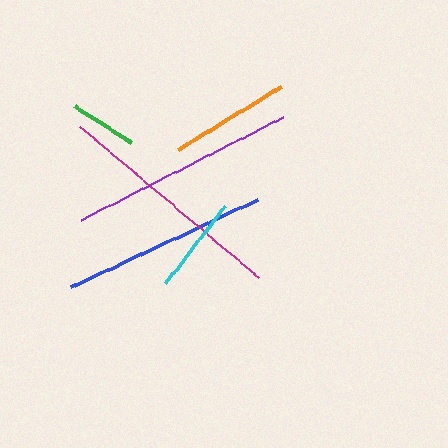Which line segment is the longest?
The magenta line is the longest at approximately 235 pixels.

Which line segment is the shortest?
The green line is the shortest at approximately 68 pixels.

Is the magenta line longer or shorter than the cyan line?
The magenta line is longer than the cyan line.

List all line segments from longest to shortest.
From longest to shortest: magenta, purple, blue, orange, cyan, green.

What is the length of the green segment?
The green segment is approximately 68 pixels long.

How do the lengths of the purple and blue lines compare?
The purple and blue lines are approximately the same length.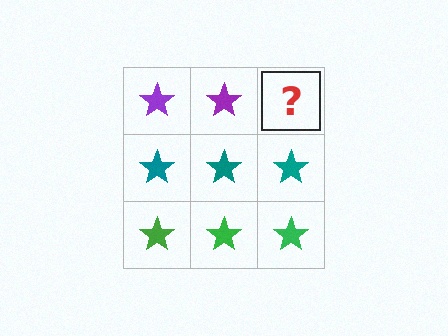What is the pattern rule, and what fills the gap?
The rule is that each row has a consistent color. The gap should be filled with a purple star.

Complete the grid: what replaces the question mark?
The question mark should be replaced with a purple star.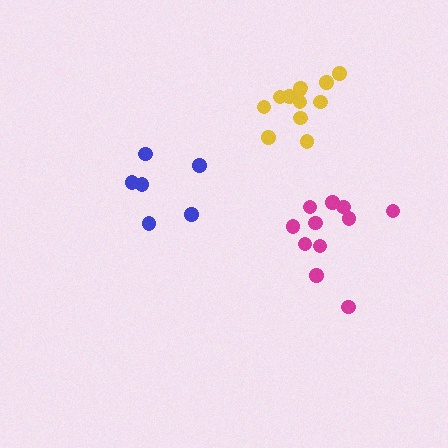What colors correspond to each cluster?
The clusters are colored: magenta, blue, yellow.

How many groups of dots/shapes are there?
There are 3 groups.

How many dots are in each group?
Group 1: 11 dots, Group 2: 6 dots, Group 3: 12 dots (29 total).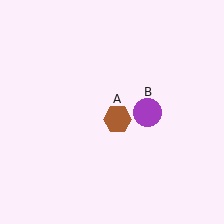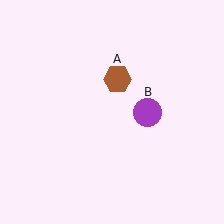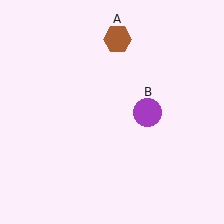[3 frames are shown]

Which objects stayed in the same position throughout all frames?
Purple circle (object B) remained stationary.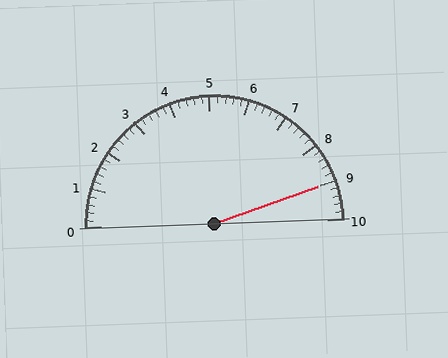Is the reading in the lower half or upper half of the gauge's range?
The reading is in the upper half of the range (0 to 10).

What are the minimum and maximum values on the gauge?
The gauge ranges from 0 to 10.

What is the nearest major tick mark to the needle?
The nearest major tick mark is 9.